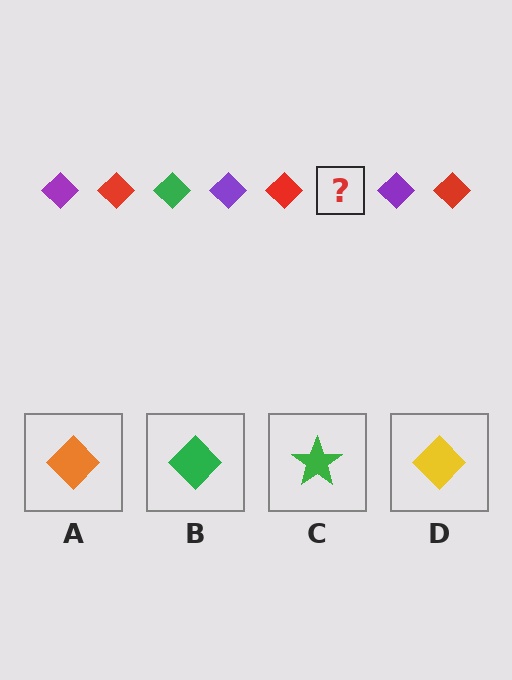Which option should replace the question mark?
Option B.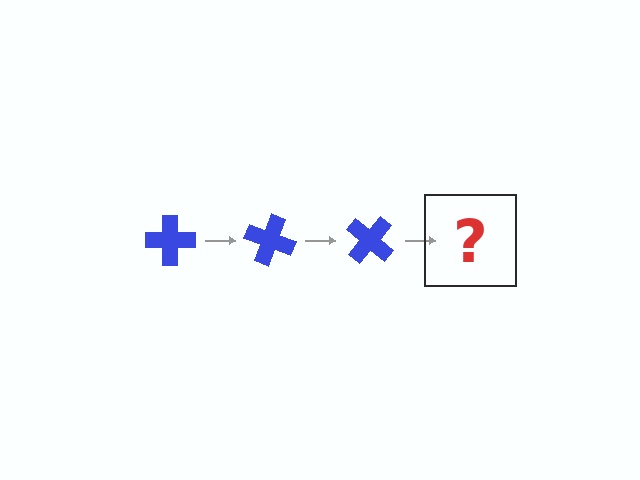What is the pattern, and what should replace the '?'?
The pattern is that the cross rotates 20 degrees each step. The '?' should be a blue cross rotated 60 degrees.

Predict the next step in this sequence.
The next step is a blue cross rotated 60 degrees.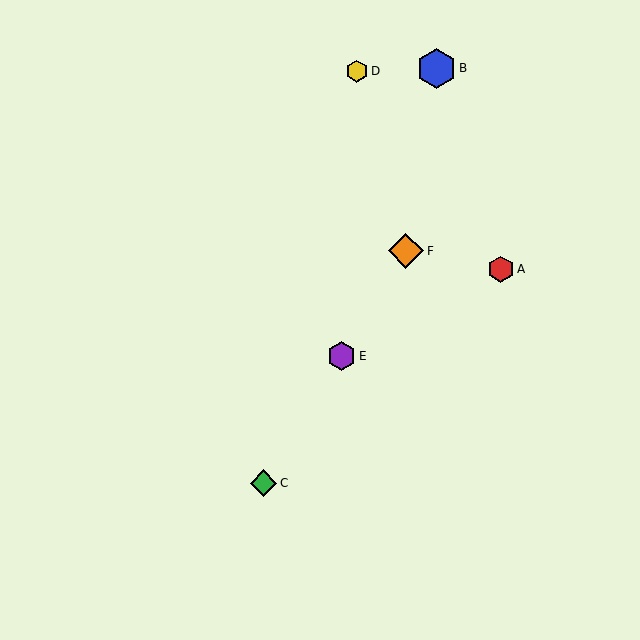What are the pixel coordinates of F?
Object F is at (406, 251).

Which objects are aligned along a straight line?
Objects C, E, F are aligned along a straight line.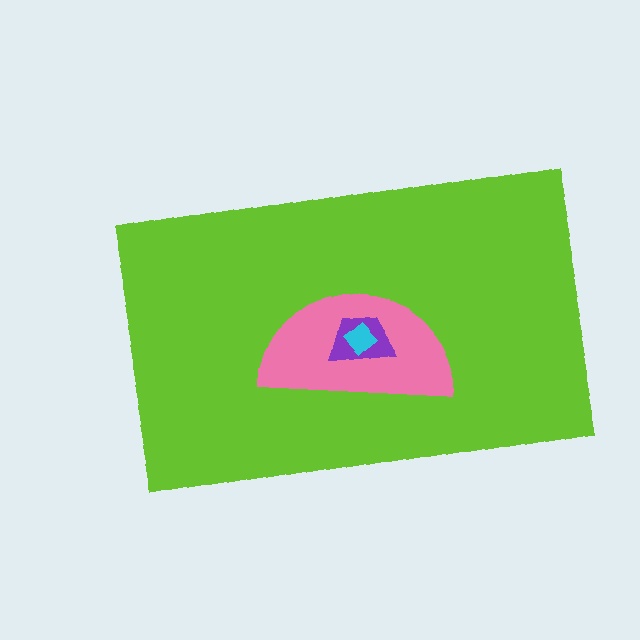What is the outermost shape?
The lime rectangle.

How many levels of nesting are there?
4.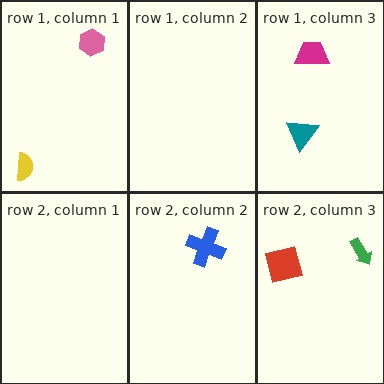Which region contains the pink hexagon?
The row 1, column 1 region.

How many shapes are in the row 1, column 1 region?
2.